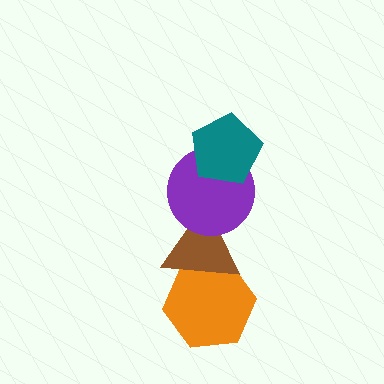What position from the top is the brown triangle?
The brown triangle is 3rd from the top.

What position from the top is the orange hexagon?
The orange hexagon is 4th from the top.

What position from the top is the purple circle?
The purple circle is 2nd from the top.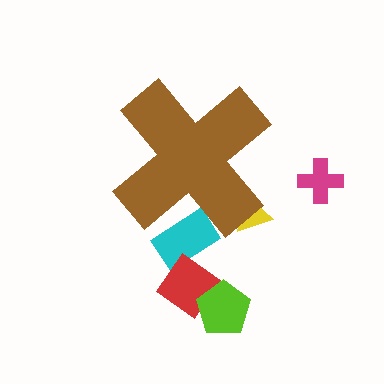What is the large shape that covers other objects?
A brown cross.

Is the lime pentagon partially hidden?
No, the lime pentagon is fully visible.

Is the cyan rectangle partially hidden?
Yes, the cyan rectangle is partially hidden behind the brown cross.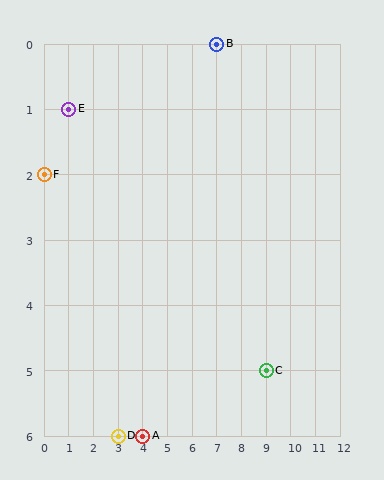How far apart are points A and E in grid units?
Points A and E are 3 columns and 5 rows apart (about 5.8 grid units diagonally).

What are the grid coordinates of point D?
Point D is at grid coordinates (3, 6).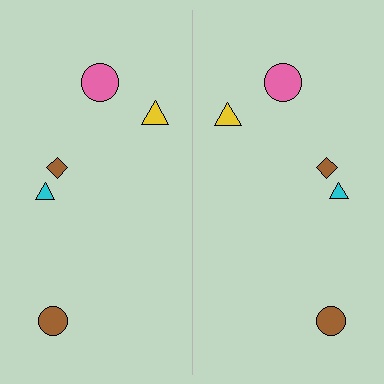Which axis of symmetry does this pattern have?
The pattern has a vertical axis of symmetry running through the center of the image.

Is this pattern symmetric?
Yes, this pattern has bilateral (reflection) symmetry.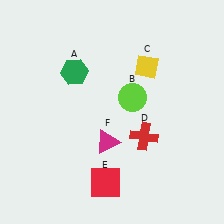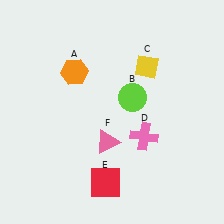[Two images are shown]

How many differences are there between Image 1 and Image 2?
There are 3 differences between the two images.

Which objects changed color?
A changed from green to orange. D changed from red to pink. F changed from magenta to pink.